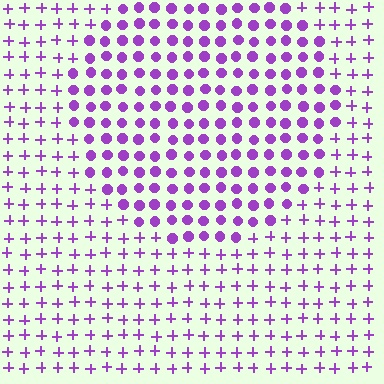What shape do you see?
I see a circle.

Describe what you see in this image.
The image is filled with small purple elements arranged in a uniform grid. A circle-shaped region contains circles, while the surrounding area contains plus signs. The boundary is defined purely by the change in element shape.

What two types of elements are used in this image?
The image uses circles inside the circle region and plus signs outside it.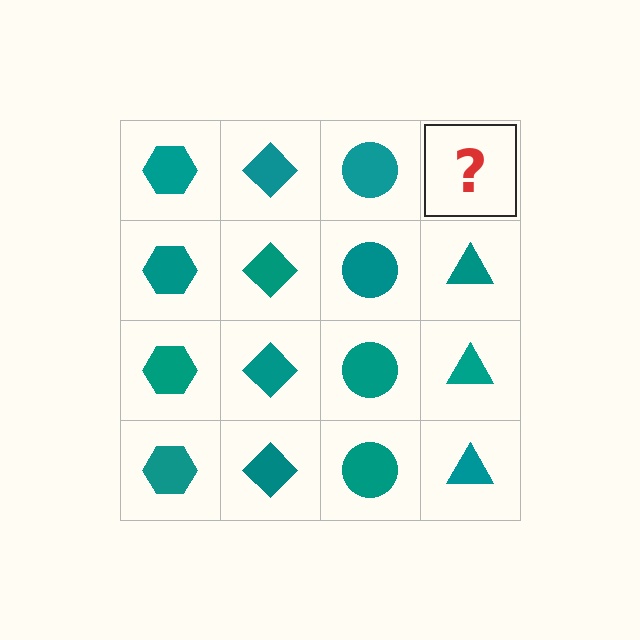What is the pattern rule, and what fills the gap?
The rule is that each column has a consistent shape. The gap should be filled with a teal triangle.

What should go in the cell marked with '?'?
The missing cell should contain a teal triangle.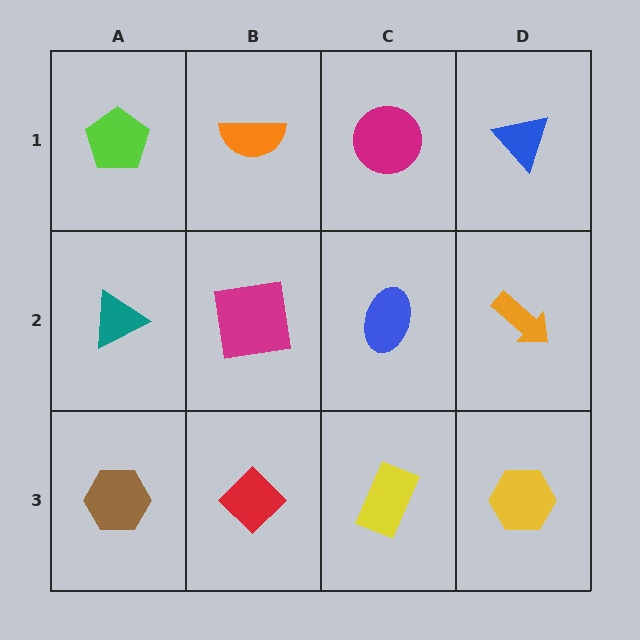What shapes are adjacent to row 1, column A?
A teal triangle (row 2, column A), an orange semicircle (row 1, column B).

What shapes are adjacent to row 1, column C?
A blue ellipse (row 2, column C), an orange semicircle (row 1, column B), a blue triangle (row 1, column D).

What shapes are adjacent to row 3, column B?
A magenta square (row 2, column B), a brown hexagon (row 3, column A), a yellow rectangle (row 3, column C).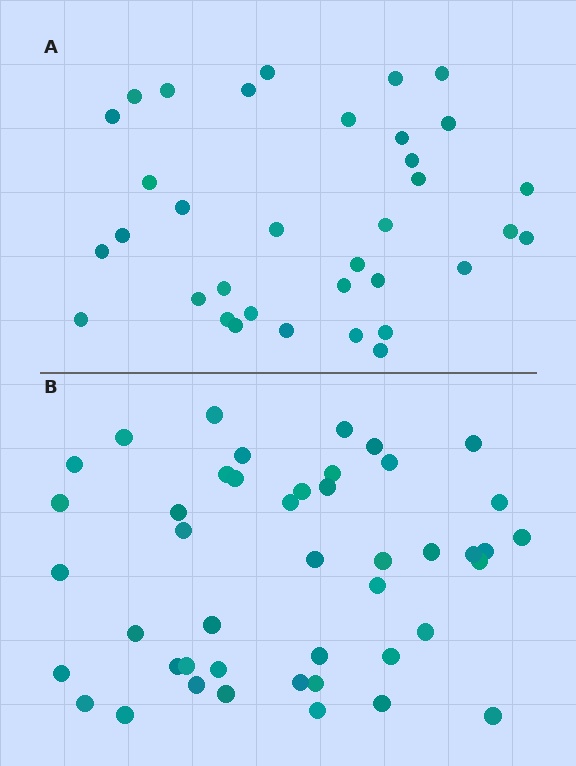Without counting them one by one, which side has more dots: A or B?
Region B (the bottom region) has more dots.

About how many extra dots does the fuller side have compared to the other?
Region B has roughly 10 or so more dots than region A.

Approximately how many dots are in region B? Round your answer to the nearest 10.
About 40 dots. (The exact count is 45, which rounds to 40.)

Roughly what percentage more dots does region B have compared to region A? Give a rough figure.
About 30% more.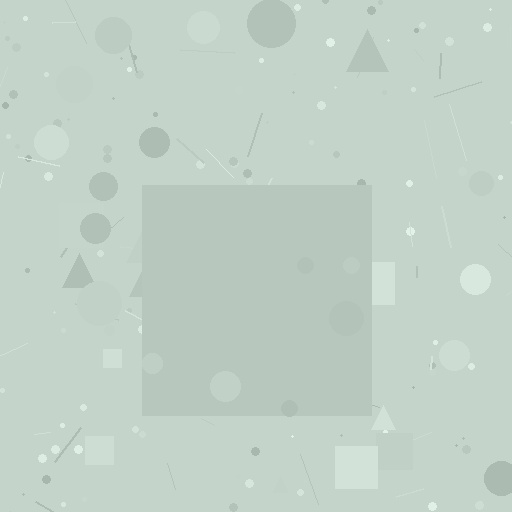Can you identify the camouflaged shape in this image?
The camouflaged shape is a square.